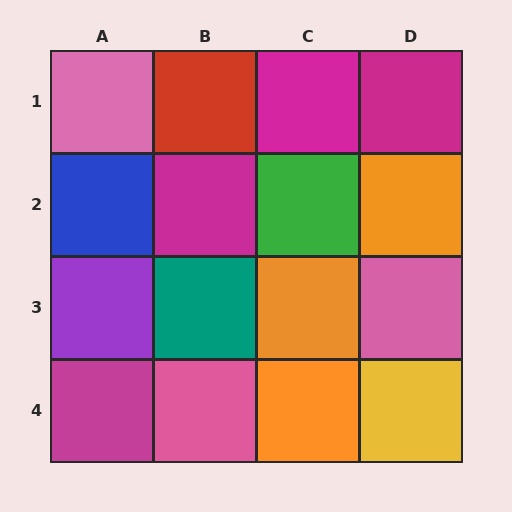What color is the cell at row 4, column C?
Orange.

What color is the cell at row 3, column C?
Orange.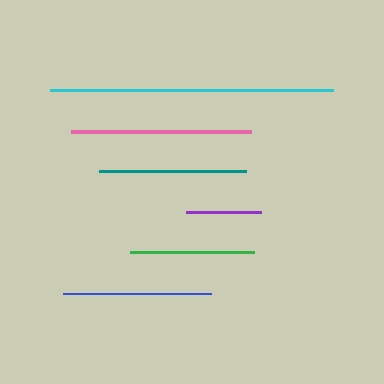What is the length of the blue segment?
The blue segment is approximately 148 pixels long.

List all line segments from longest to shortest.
From longest to shortest: cyan, pink, teal, blue, green, purple.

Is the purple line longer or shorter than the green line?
The green line is longer than the purple line.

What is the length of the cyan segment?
The cyan segment is approximately 283 pixels long.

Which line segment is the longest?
The cyan line is the longest at approximately 283 pixels.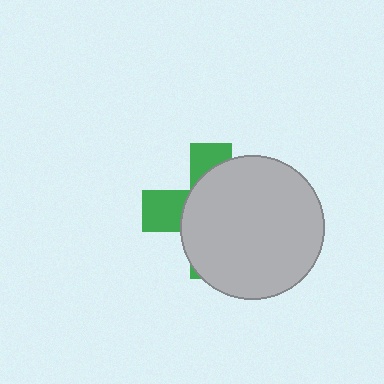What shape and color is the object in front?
The object in front is a light gray circle.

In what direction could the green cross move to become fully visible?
The green cross could move left. That would shift it out from behind the light gray circle entirely.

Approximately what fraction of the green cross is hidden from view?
Roughly 69% of the green cross is hidden behind the light gray circle.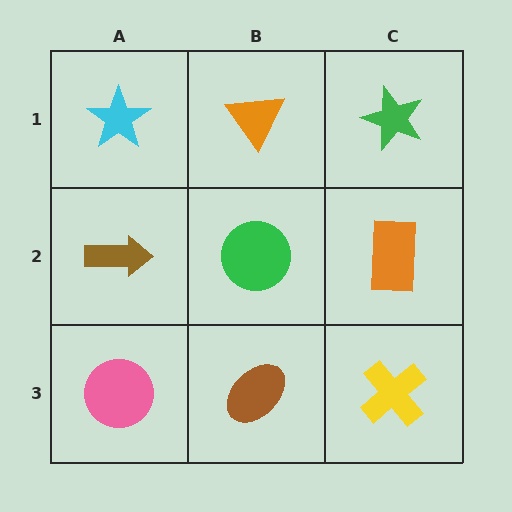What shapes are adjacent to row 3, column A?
A brown arrow (row 2, column A), a brown ellipse (row 3, column B).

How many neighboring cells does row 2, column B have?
4.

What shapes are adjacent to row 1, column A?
A brown arrow (row 2, column A), an orange triangle (row 1, column B).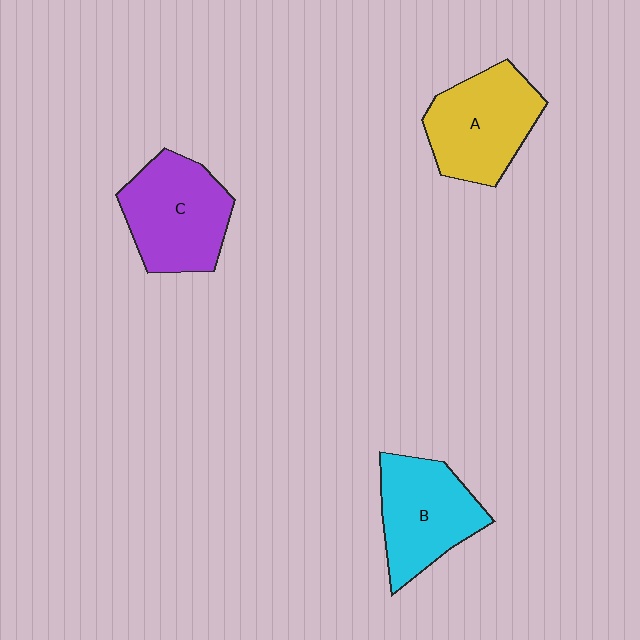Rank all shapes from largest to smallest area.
From largest to smallest: C (purple), A (yellow), B (cyan).